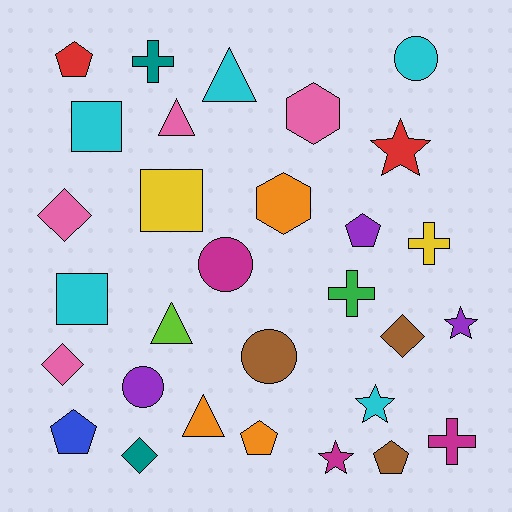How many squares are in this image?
There are 3 squares.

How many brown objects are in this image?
There are 3 brown objects.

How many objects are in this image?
There are 30 objects.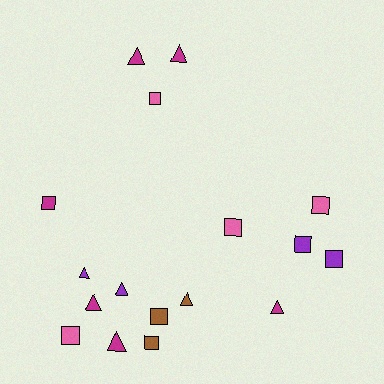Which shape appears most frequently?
Square, with 9 objects.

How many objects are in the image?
There are 17 objects.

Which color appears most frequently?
Magenta, with 6 objects.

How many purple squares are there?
There are 2 purple squares.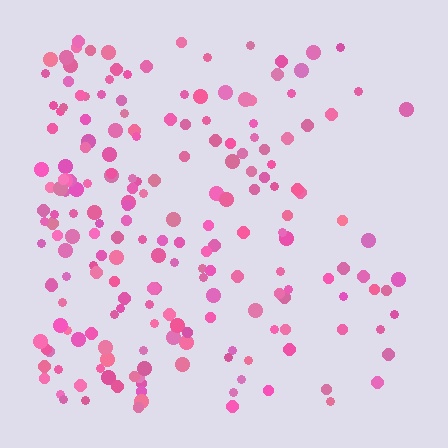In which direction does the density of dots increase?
From right to left, with the left side densest.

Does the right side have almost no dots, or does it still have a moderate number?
Still a moderate number, just noticeably fewer than the left.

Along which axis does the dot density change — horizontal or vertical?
Horizontal.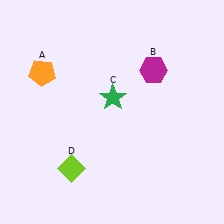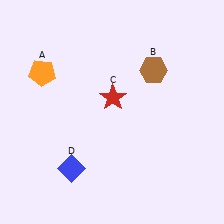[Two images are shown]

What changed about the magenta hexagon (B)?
In Image 1, B is magenta. In Image 2, it changed to brown.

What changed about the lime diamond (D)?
In Image 1, D is lime. In Image 2, it changed to blue.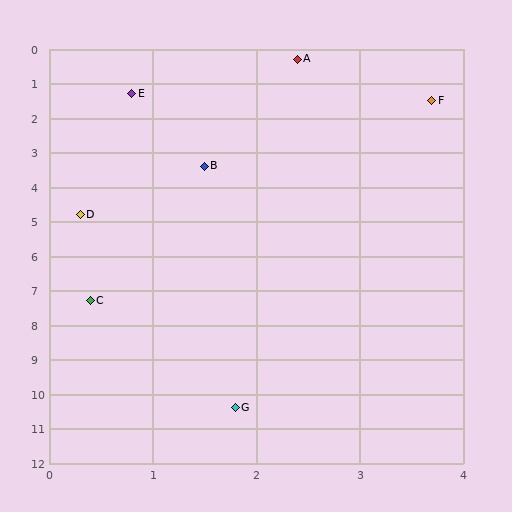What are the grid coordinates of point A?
Point A is at approximately (2.4, 0.3).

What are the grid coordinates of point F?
Point F is at approximately (3.7, 1.5).